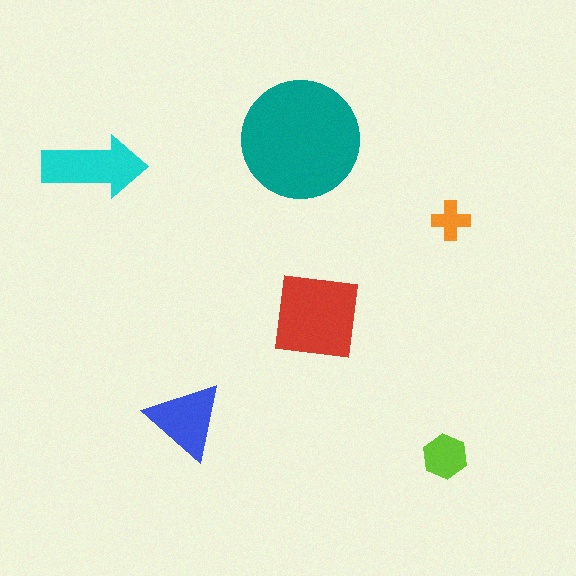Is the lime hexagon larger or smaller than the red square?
Smaller.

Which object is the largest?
The teal circle.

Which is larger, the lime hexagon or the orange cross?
The lime hexagon.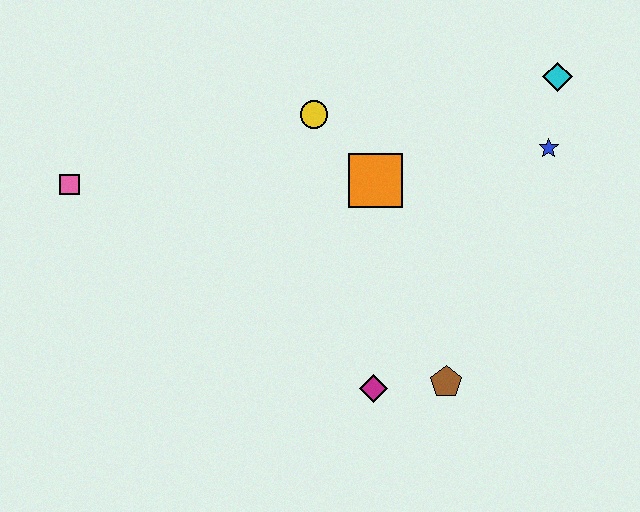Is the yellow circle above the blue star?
Yes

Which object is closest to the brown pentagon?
The magenta diamond is closest to the brown pentagon.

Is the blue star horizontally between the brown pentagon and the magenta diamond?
No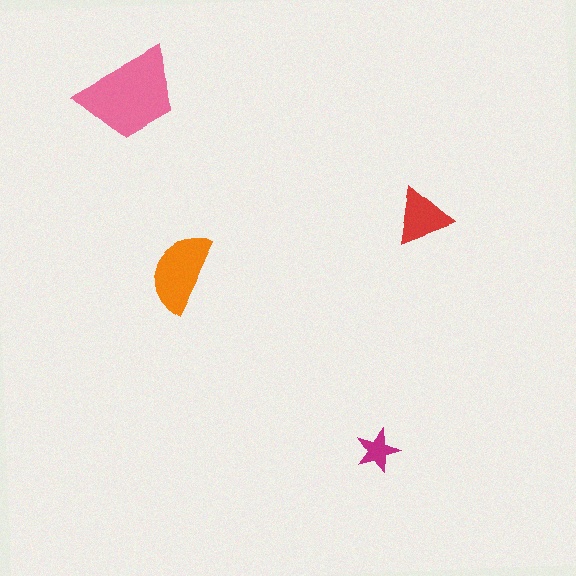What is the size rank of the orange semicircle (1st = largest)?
2nd.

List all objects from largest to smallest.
The pink trapezoid, the orange semicircle, the red triangle, the magenta star.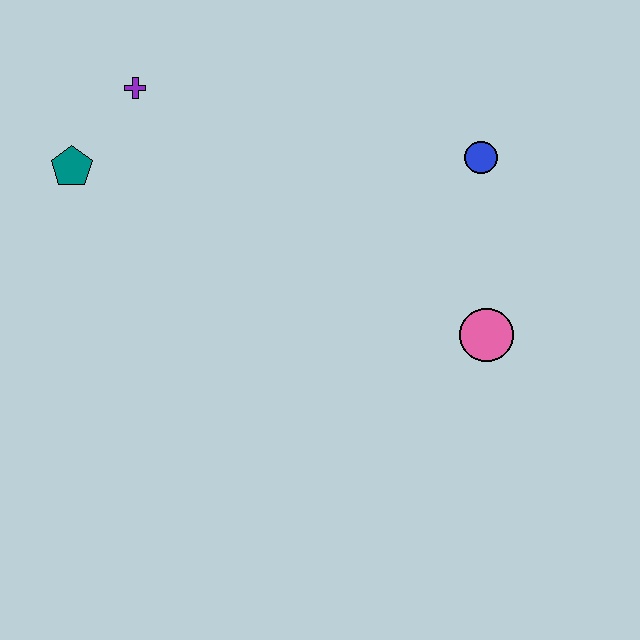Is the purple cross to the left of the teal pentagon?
No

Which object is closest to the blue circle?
The pink circle is closest to the blue circle.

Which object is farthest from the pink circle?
The teal pentagon is farthest from the pink circle.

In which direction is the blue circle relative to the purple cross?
The blue circle is to the right of the purple cross.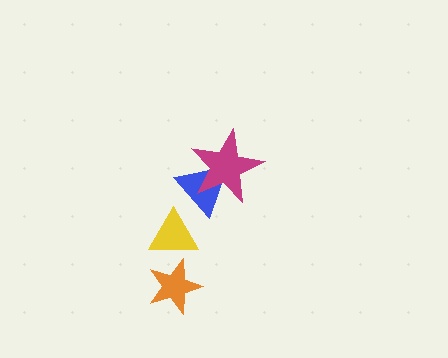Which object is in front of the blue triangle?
The magenta star is in front of the blue triangle.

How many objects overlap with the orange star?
1 object overlaps with the orange star.